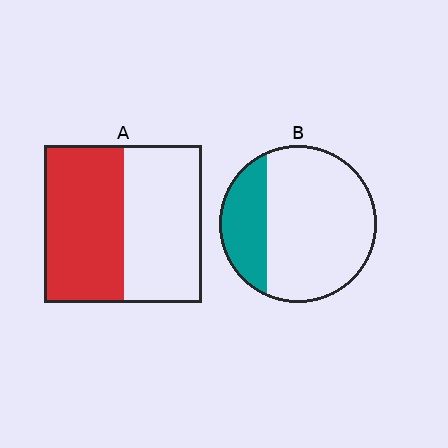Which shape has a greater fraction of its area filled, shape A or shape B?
Shape A.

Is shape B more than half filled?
No.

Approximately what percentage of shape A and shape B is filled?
A is approximately 50% and B is approximately 25%.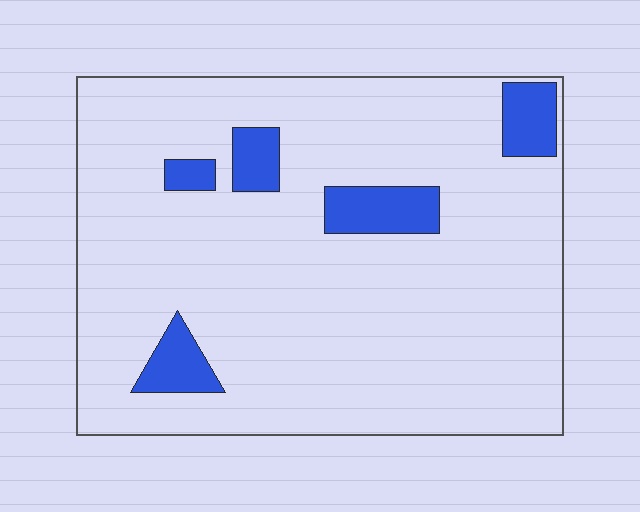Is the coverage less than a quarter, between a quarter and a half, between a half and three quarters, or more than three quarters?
Less than a quarter.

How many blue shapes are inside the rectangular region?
5.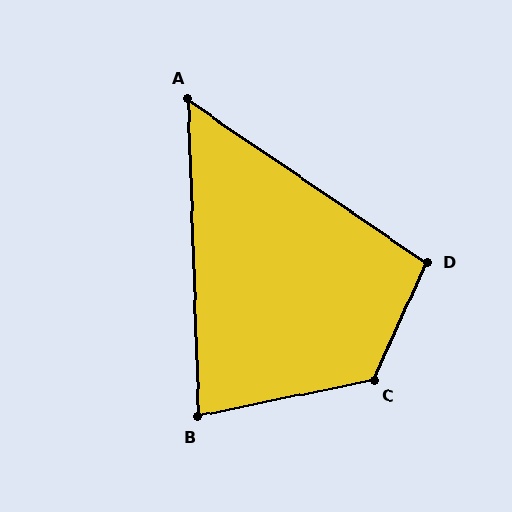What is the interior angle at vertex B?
Approximately 80 degrees (acute).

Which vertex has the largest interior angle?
C, at approximately 126 degrees.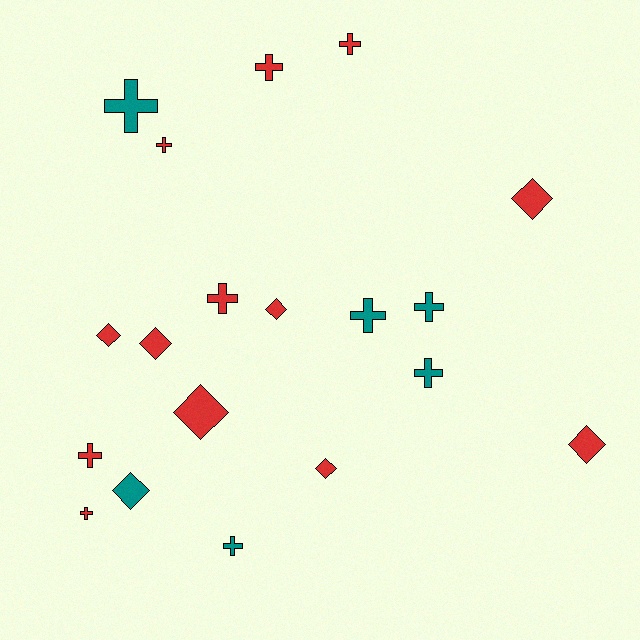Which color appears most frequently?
Red, with 13 objects.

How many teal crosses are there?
There are 5 teal crosses.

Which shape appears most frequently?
Cross, with 11 objects.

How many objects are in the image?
There are 19 objects.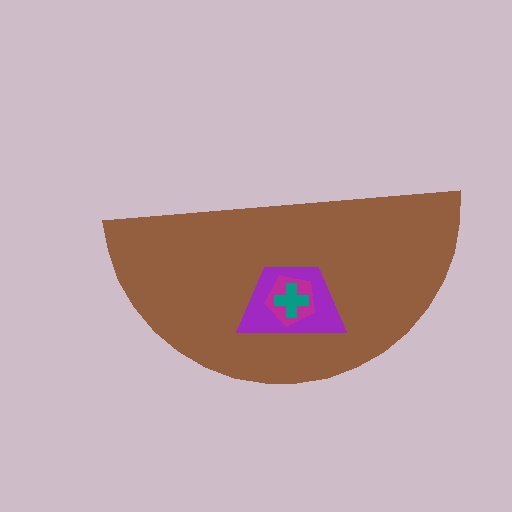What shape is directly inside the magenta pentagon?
The teal cross.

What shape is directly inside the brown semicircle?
The purple trapezoid.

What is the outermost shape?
The brown semicircle.